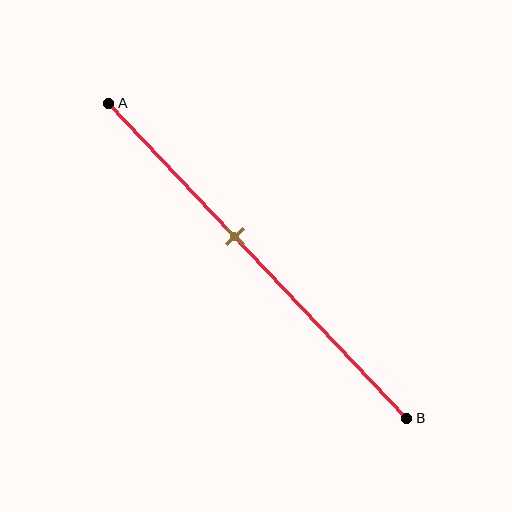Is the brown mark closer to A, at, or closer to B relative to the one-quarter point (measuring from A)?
The brown mark is closer to point B than the one-quarter point of segment AB.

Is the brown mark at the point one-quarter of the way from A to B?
No, the mark is at about 40% from A, not at the 25% one-quarter point.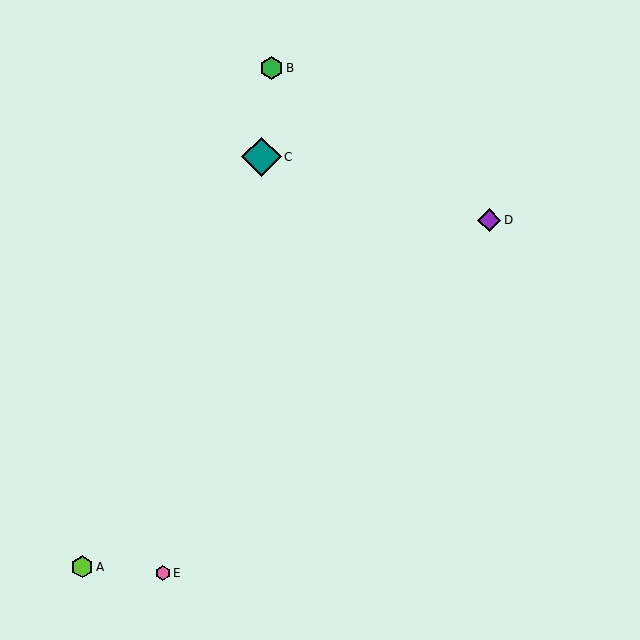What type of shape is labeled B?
Shape B is a green hexagon.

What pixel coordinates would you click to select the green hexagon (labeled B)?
Click at (271, 68) to select the green hexagon B.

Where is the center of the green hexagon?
The center of the green hexagon is at (271, 68).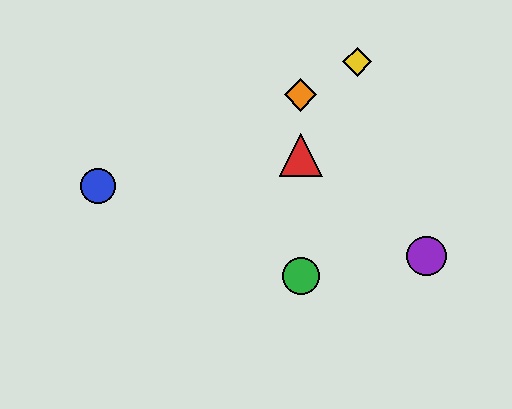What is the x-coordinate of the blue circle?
The blue circle is at x≈98.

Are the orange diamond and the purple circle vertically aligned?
No, the orange diamond is at x≈301 and the purple circle is at x≈426.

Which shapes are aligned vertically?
The red triangle, the green circle, the orange diamond are aligned vertically.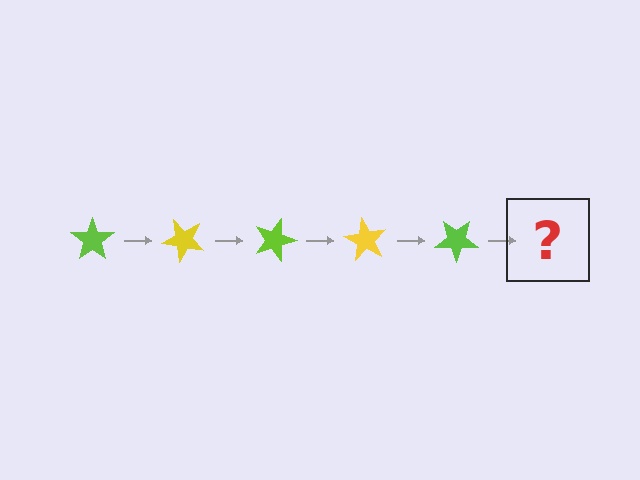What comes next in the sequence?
The next element should be a yellow star, rotated 225 degrees from the start.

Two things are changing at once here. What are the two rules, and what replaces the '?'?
The two rules are that it rotates 45 degrees each step and the color cycles through lime and yellow. The '?' should be a yellow star, rotated 225 degrees from the start.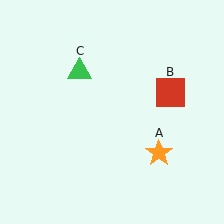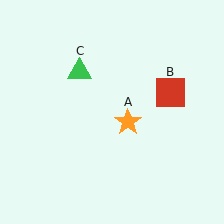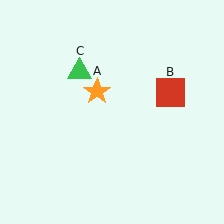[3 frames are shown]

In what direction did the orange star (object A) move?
The orange star (object A) moved up and to the left.